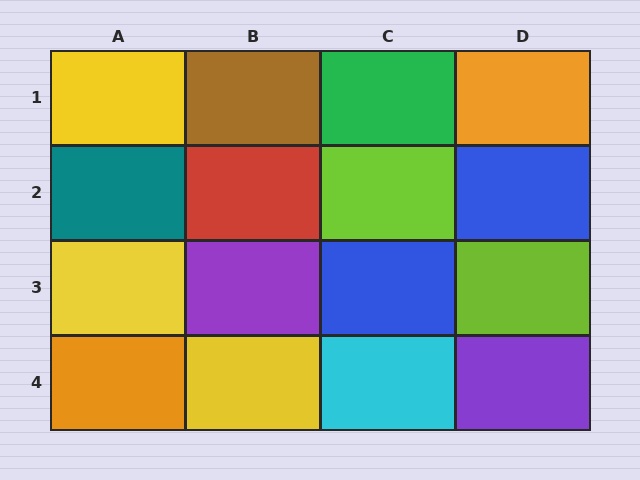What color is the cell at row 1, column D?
Orange.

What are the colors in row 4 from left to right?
Orange, yellow, cyan, purple.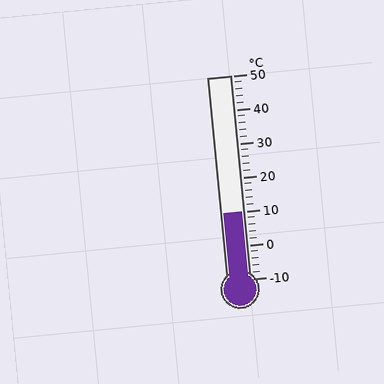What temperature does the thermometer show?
The thermometer shows approximately 10°C.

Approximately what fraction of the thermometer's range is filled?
The thermometer is filled to approximately 35% of its range.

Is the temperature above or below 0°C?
The temperature is above 0°C.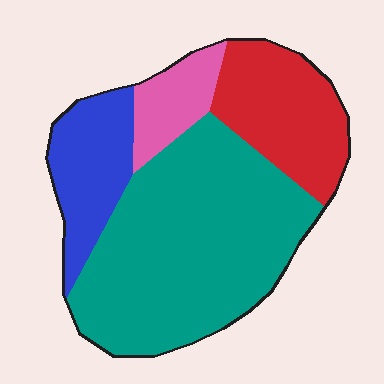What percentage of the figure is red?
Red takes up about one fifth (1/5) of the figure.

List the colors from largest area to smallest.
From largest to smallest: teal, red, blue, pink.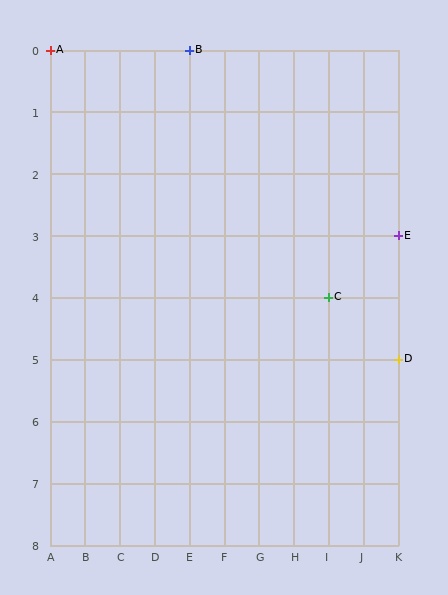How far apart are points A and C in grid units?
Points A and C are 8 columns and 4 rows apart (about 8.9 grid units diagonally).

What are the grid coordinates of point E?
Point E is at grid coordinates (K, 3).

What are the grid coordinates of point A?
Point A is at grid coordinates (A, 0).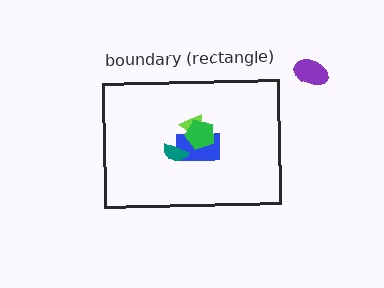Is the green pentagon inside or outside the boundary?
Inside.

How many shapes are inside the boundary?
4 inside, 1 outside.